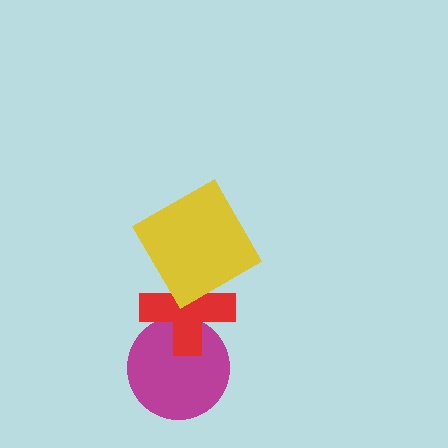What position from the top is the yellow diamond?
The yellow diamond is 1st from the top.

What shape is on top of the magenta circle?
The red cross is on top of the magenta circle.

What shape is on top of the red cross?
The yellow diamond is on top of the red cross.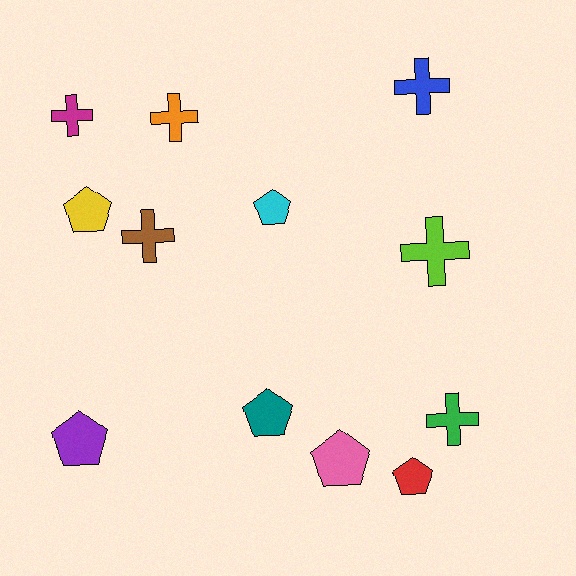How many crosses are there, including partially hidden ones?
There are 6 crosses.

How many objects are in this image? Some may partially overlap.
There are 12 objects.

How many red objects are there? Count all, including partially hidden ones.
There is 1 red object.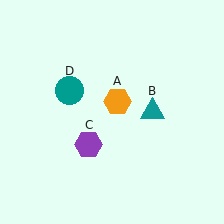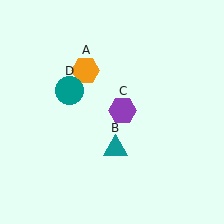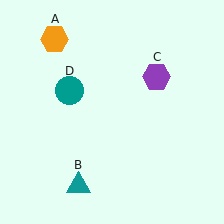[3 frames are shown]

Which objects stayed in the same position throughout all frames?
Teal circle (object D) remained stationary.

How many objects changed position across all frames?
3 objects changed position: orange hexagon (object A), teal triangle (object B), purple hexagon (object C).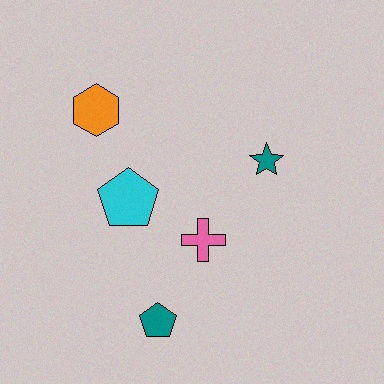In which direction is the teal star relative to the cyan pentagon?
The teal star is to the right of the cyan pentagon.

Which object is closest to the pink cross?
The cyan pentagon is closest to the pink cross.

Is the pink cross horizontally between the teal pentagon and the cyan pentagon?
No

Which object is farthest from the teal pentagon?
The orange hexagon is farthest from the teal pentagon.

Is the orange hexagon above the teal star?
Yes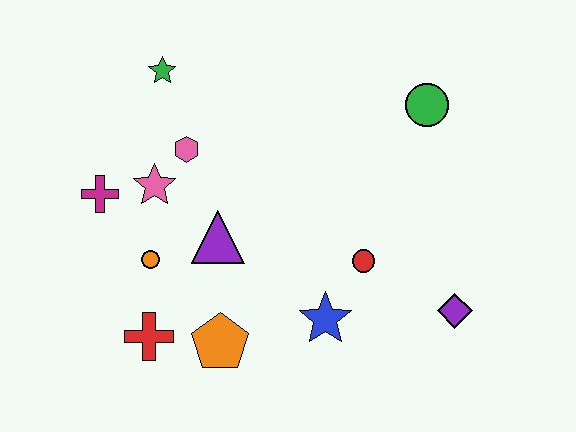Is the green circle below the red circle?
No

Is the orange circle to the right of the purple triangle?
No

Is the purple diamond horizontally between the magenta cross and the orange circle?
No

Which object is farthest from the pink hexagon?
The purple diamond is farthest from the pink hexagon.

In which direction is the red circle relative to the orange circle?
The red circle is to the right of the orange circle.